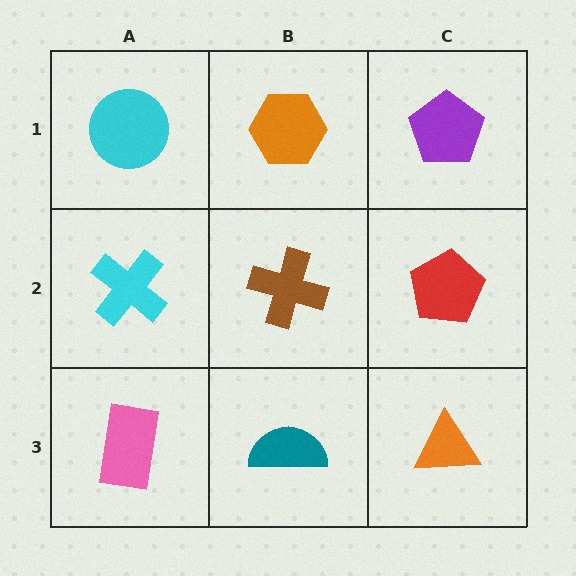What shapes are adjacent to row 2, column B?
An orange hexagon (row 1, column B), a teal semicircle (row 3, column B), a cyan cross (row 2, column A), a red pentagon (row 2, column C).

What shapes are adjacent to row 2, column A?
A cyan circle (row 1, column A), a pink rectangle (row 3, column A), a brown cross (row 2, column B).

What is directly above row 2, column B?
An orange hexagon.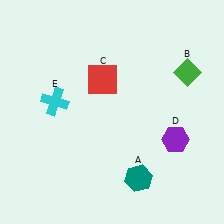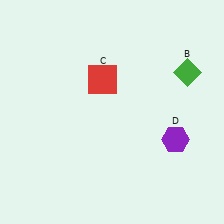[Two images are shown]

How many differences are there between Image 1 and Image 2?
There are 2 differences between the two images.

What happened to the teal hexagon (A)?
The teal hexagon (A) was removed in Image 2. It was in the bottom-right area of Image 1.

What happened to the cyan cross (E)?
The cyan cross (E) was removed in Image 2. It was in the top-left area of Image 1.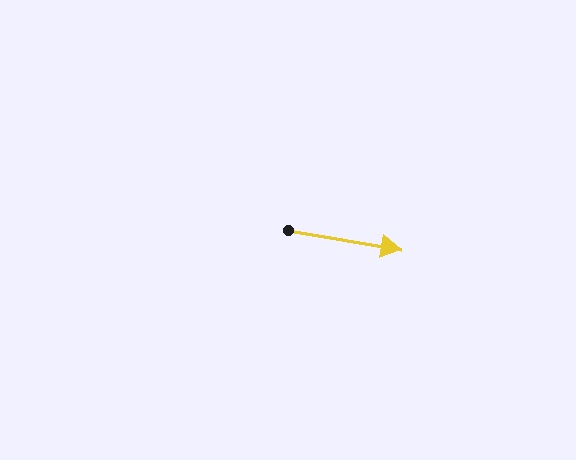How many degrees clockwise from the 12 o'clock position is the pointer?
Approximately 100 degrees.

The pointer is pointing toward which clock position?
Roughly 3 o'clock.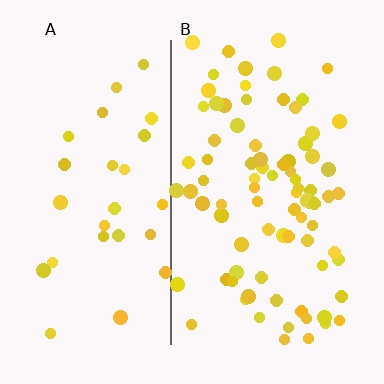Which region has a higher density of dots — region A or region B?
B (the right).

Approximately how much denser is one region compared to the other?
Approximately 2.9× — region B over region A.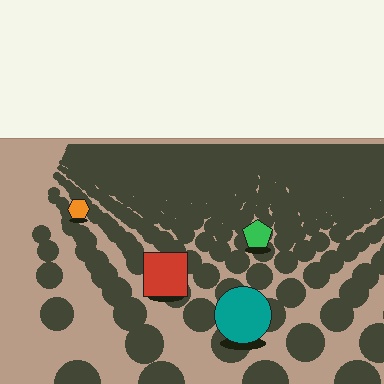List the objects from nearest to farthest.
From nearest to farthest: the teal circle, the red square, the green pentagon, the orange hexagon.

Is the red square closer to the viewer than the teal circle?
No. The teal circle is closer — you can tell from the texture gradient: the ground texture is coarser near it.